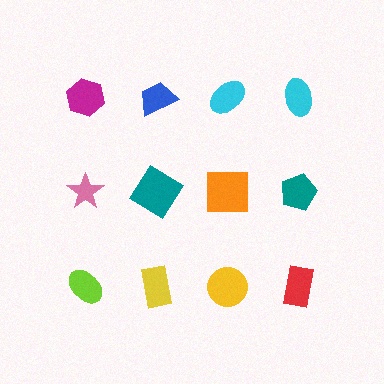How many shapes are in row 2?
4 shapes.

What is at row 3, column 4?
A red rectangle.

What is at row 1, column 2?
A blue trapezoid.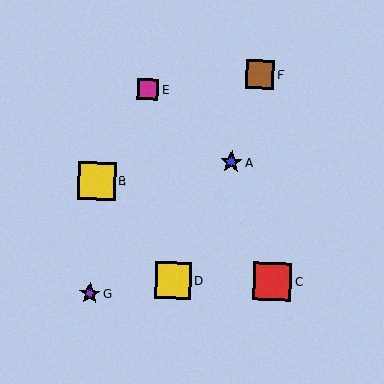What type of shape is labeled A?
Shape A is a blue star.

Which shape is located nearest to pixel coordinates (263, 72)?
The brown square (labeled F) at (260, 74) is nearest to that location.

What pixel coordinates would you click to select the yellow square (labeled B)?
Click at (97, 181) to select the yellow square B.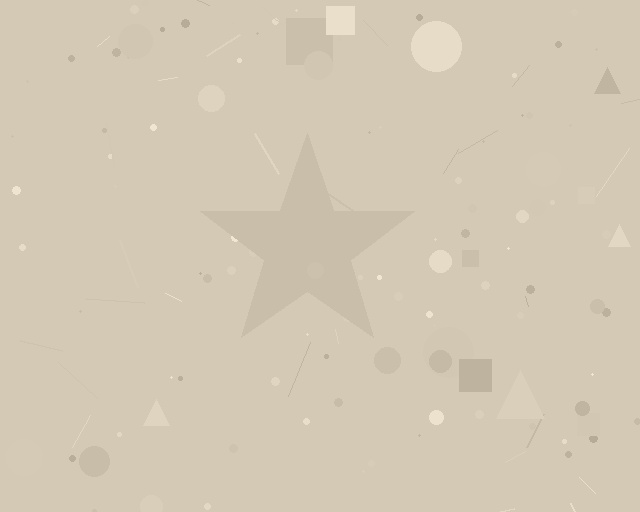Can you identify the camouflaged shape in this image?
The camouflaged shape is a star.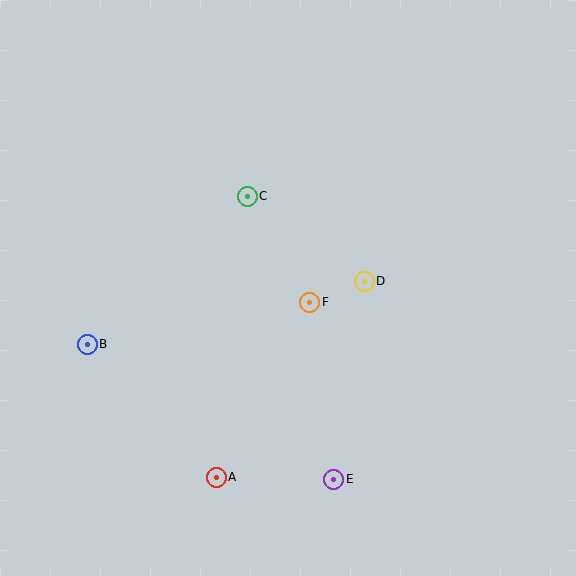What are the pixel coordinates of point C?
Point C is at (247, 196).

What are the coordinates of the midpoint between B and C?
The midpoint between B and C is at (167, 270).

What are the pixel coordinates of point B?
Point B is at (87, 344).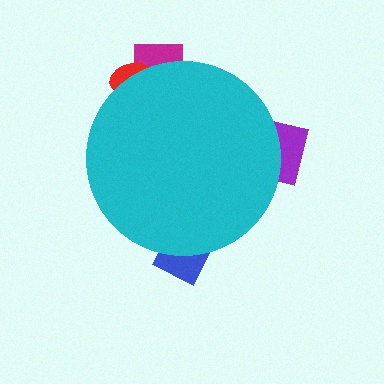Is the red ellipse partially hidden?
Yes, the red ellipse is partially hidden behind the cyan circle.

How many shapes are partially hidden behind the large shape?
4 shapes are partially hidden.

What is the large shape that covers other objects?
A cyan circle.